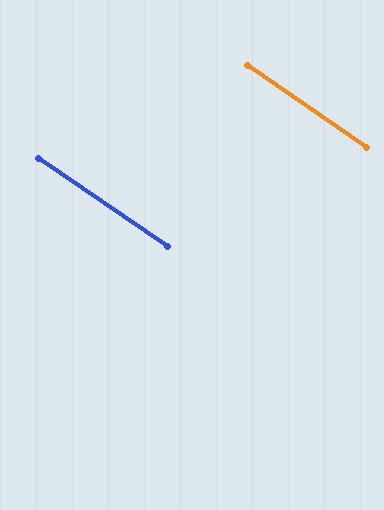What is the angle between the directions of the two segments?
Approximately 0 degrees.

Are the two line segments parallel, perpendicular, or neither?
Parallel — their directions differ by only 0.1°.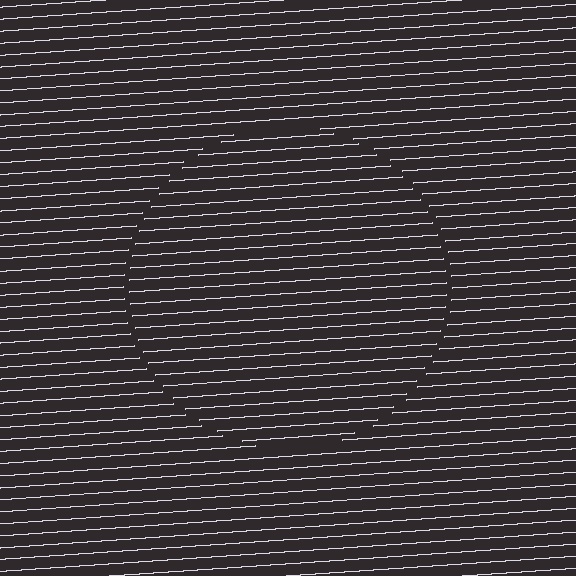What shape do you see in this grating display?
An illusory circle. The interior of the shape contains the same grating, shifted by half a period — the contour is defined by the phase discontinuity where line-ends from the inner and outer gratings abut.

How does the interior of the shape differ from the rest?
The interior of the shape contains the same grating, shifted by half a period — the contour is defined by the phase discontinuity where line-ends from the inner and outer gratings abut.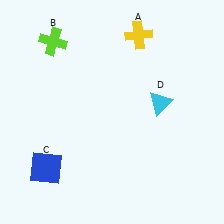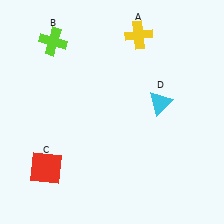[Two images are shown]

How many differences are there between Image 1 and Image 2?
There is 1 difference between the two images.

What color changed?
The square (C) changed from blue in Image 1 to red in Image 2.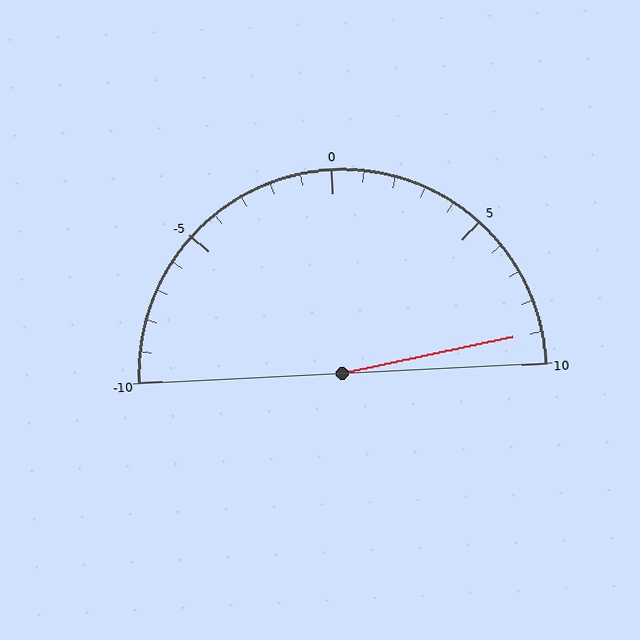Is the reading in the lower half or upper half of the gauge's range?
The reading is in the upper half of the range (-10 to 10).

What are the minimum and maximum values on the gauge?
The gauge ranges from -10 to 10.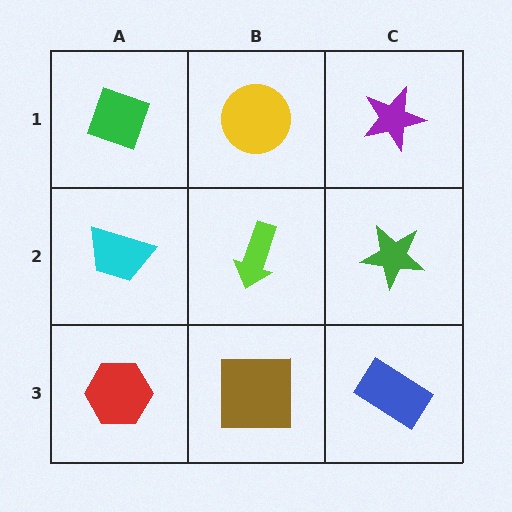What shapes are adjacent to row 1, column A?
A cyan trapezoid (row 2, column A), a yellow circle (row 1, column B).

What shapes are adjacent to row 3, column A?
A cyan trapezoid (row 2, column A), a brown square (row 3, column B).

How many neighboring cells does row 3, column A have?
2.